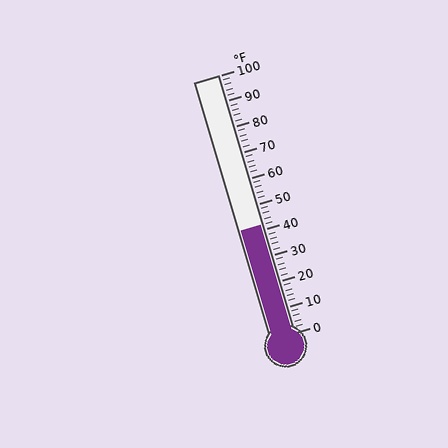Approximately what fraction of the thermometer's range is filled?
The thermometer is filled to approximately 40% of its range.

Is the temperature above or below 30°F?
The temperature is above 30°F.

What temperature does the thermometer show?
The thermometer shows approximately 42°F.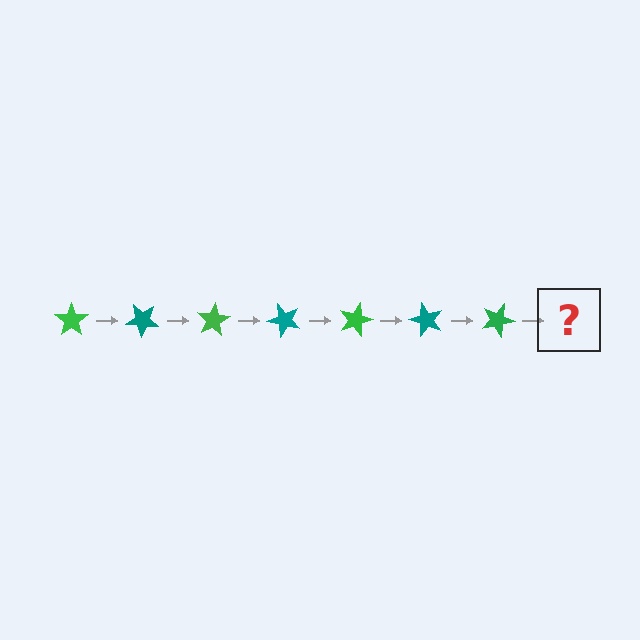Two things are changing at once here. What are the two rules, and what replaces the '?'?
The two rules are that it rotates 40 degrees each step and the color cycles through green and teal. The '?' should be a teal star, rotated 280 degrees from the start.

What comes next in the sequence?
The next element should be a teal star, rotated 280 degrees from the start.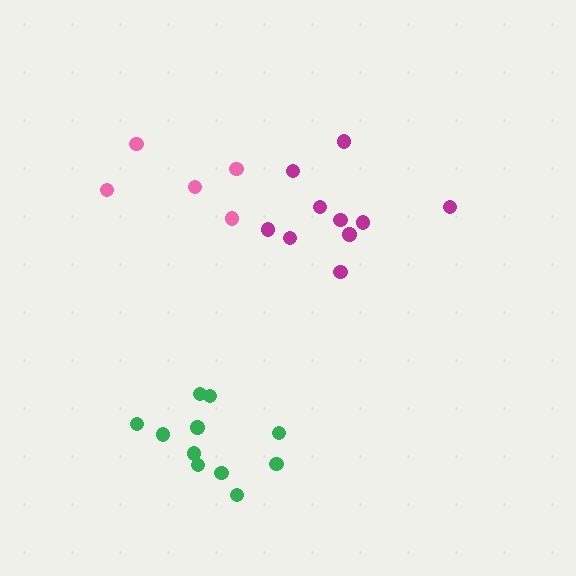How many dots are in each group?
Group 1: 5 dots, Group 2: 11 dots, Group 3: 10 dots (26 total).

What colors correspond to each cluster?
The clusters are colored: pink, green, magenta.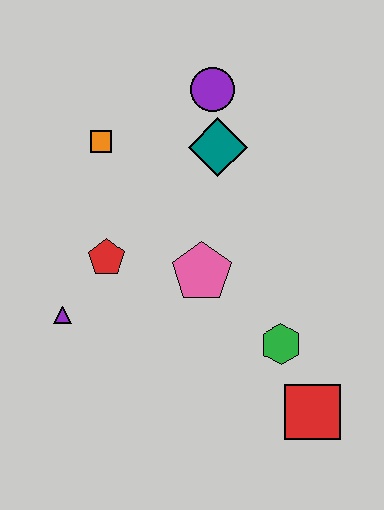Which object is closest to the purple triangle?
The red pentagon is closest to the purple triangle.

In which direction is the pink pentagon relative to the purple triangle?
The pink pentagon is to the right of the purple triangle.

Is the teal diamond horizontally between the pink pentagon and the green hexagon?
Yes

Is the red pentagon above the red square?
Yes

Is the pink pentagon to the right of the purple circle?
No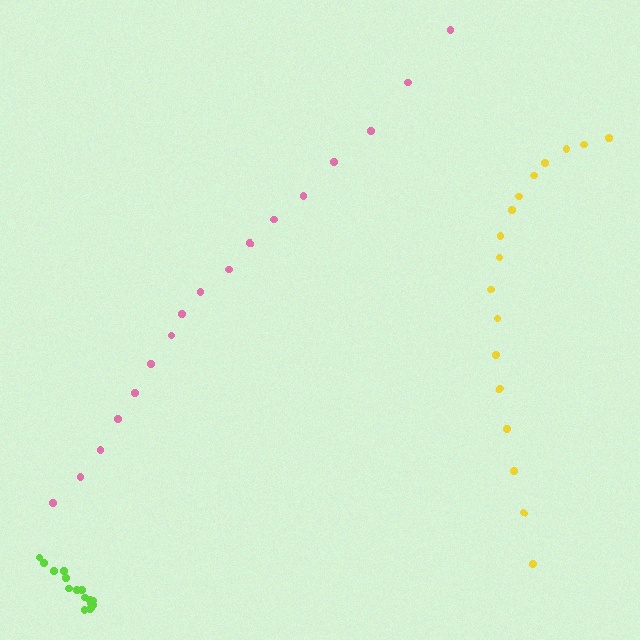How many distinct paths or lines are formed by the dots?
There are 3 distinct paths.